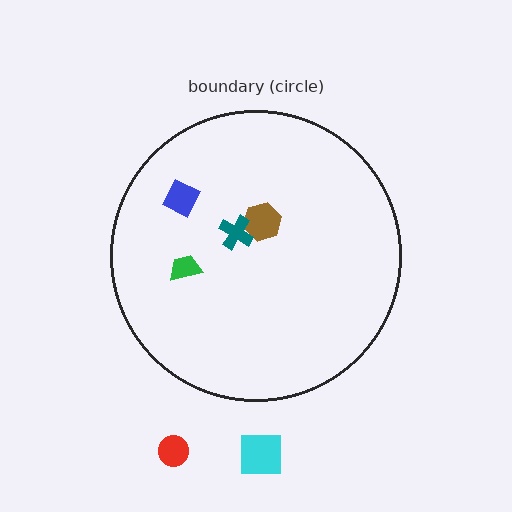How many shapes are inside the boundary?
4 inside, 2 outside.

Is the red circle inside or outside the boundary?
Outside.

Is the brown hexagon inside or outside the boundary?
Inside.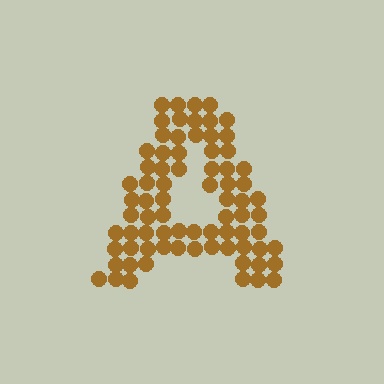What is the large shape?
The large shape is the letter A.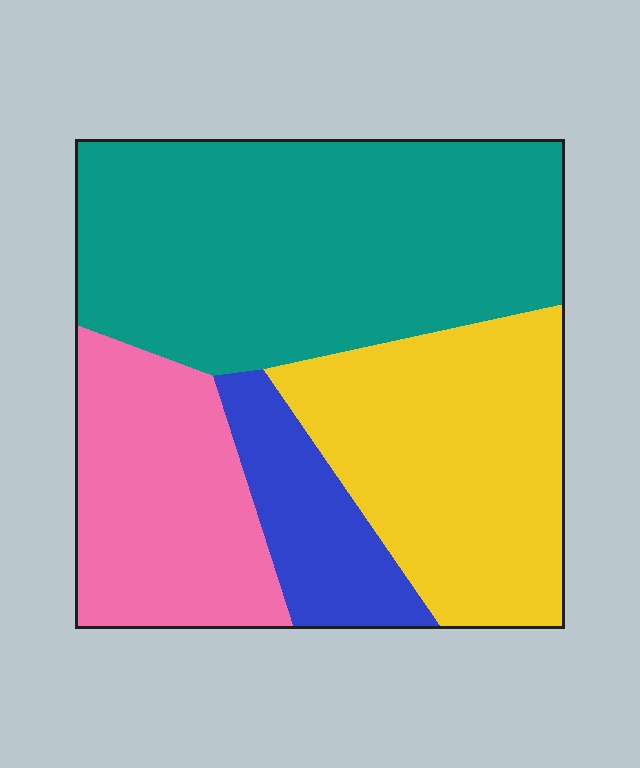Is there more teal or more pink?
Teal.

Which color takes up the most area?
Teal, at roughly 40%.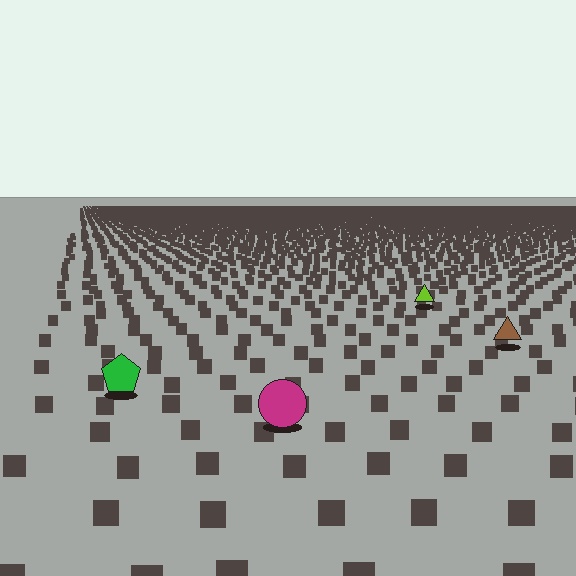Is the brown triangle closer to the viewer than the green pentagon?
No. The green pentagon is closer — you can tell from the texture gradient: the ground texture is coarser near it.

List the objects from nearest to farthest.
From nearest to farthest: the magenta circle, the green pentagon, the brown triangle, the lime triangle.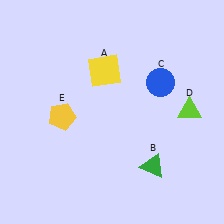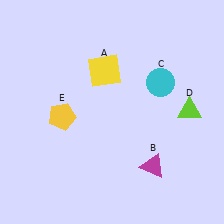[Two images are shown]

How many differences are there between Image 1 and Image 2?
There are 2 differences between the two images.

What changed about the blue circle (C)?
In Image 1, C is blue. In Image 2, it changed to cyan.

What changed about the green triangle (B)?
In Image 1, B is green. In Image 2, it changed to magenta.